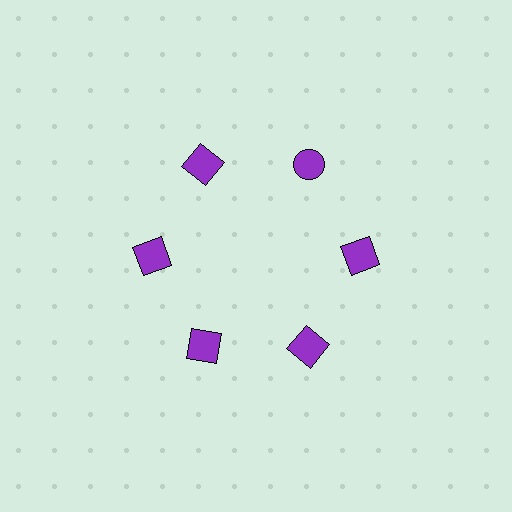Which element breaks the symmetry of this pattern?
The purple circle at roughly the 1 o'clock position breaks the symmetry. All other shapes are purple squares.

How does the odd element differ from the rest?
It has a different shape: circle instead of square.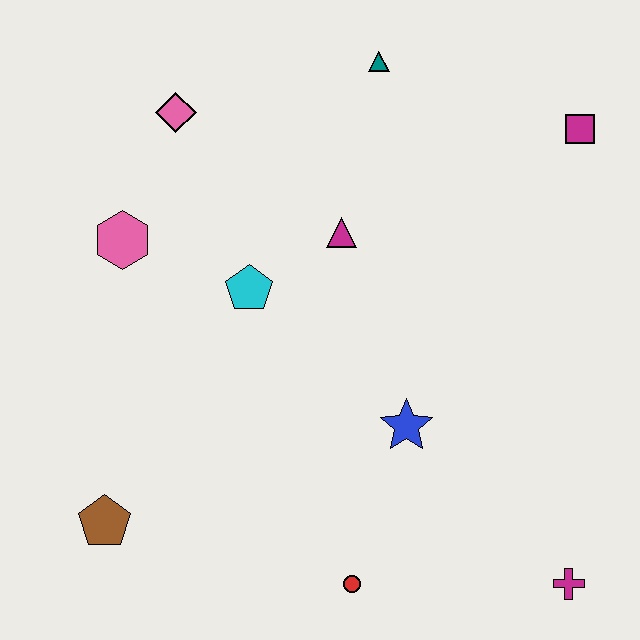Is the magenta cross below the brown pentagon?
Yes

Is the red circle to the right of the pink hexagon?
Yes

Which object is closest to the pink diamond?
The pink hexagon is closest to the pink diamond.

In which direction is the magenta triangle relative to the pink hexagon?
The magenta triangle is to the right of the pink hexagon.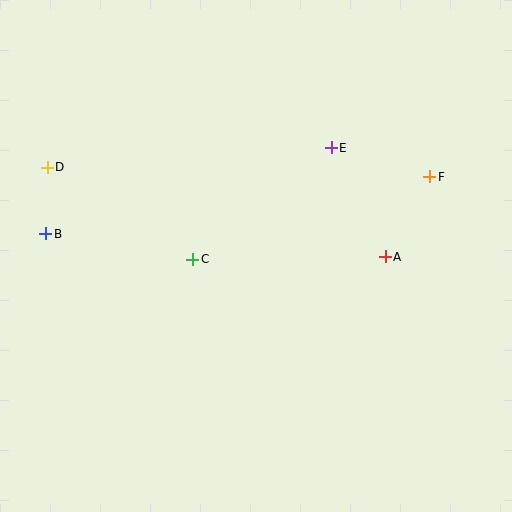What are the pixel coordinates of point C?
Point C is at (193, 259).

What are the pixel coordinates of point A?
Point A is at (385, 257).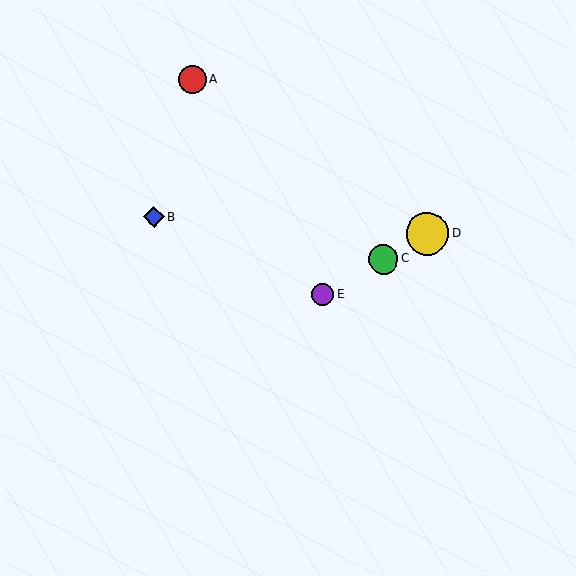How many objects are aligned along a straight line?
3 objects (C, D, E) are aligned along a straight line.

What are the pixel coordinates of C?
Object C is at (384, 259).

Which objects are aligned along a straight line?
Objects C, D, E are aligned along a straight line.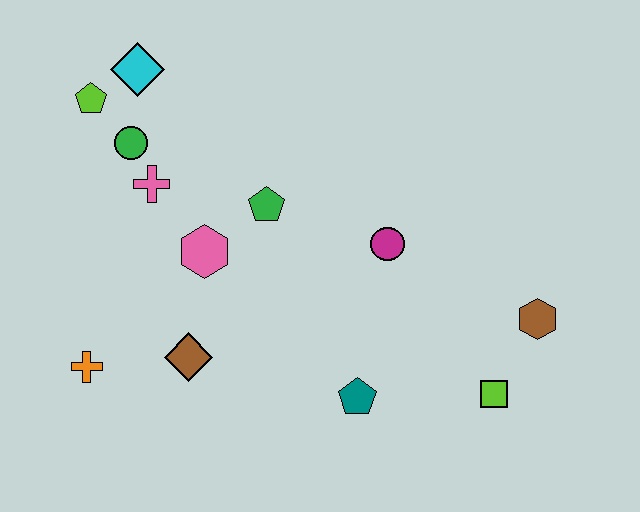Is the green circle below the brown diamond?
No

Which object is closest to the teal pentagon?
The lime square is closest to the teal pentagon.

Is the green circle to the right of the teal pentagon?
No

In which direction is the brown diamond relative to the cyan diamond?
The brown diamond is below the cyan diamond.